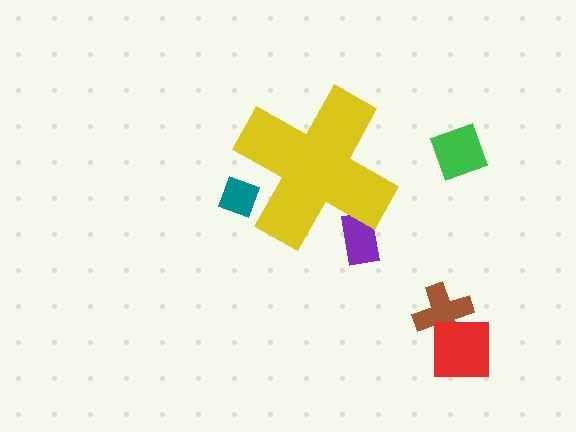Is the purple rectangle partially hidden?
Yes, the purple rectangle is partially hidden behind the yellow cross.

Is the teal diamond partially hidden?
Yes, the teal diamond is partially hidden behind the yellow cross.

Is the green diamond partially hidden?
No, the green diamond is fully visible.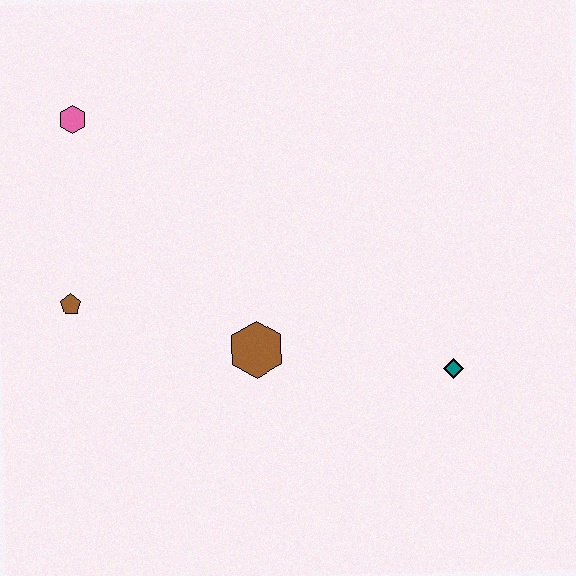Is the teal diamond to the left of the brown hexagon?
No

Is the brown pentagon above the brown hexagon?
Yes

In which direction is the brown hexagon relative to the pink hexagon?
The brown hexagon is below the pink hexagon.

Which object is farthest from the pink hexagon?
The teal diamond is farthest from the pink hexagon.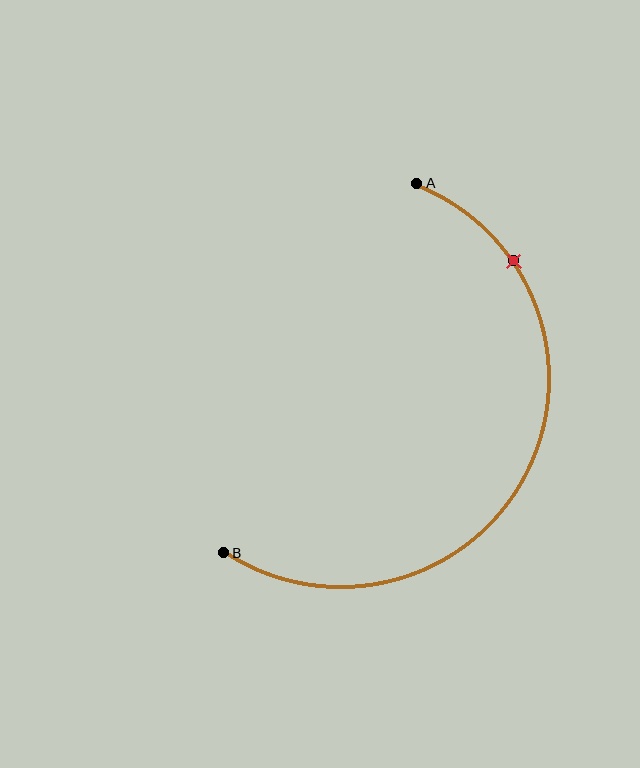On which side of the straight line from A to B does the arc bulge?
The arc bulges to the right of the straight line connecting A and B.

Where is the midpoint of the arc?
The arc midpoint is the point on the curve farthest from the straight line joining A and B. It sits to the right of that line.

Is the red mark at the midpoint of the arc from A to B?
No. The red mark lies on the arc but is closer to endpoint A. The arc midpoint would be at the point on the curve equidistant along the arc from both A and B.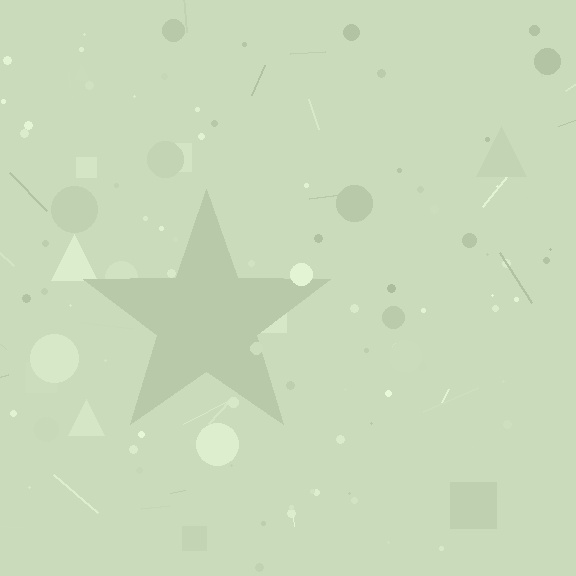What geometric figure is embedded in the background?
A star is embedded in the background.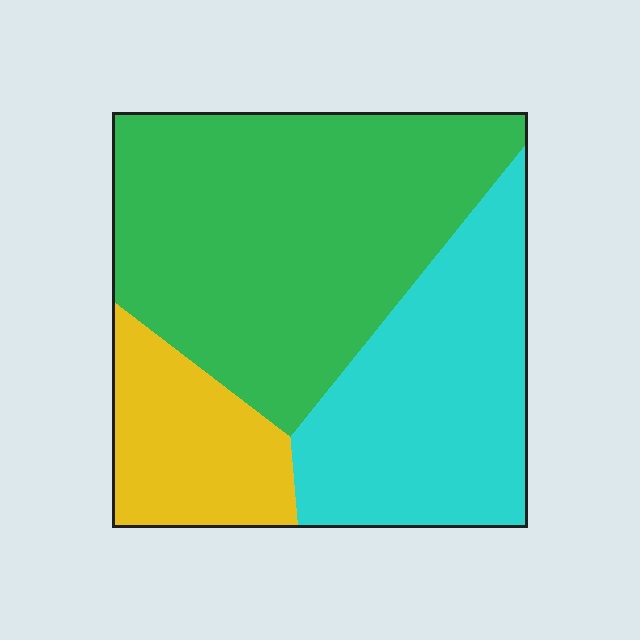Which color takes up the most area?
Green, at roughly 50%.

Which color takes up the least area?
Yellow, at roughly 15%.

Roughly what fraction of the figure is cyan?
Cyan takes up about one third (1/3) of the figure.